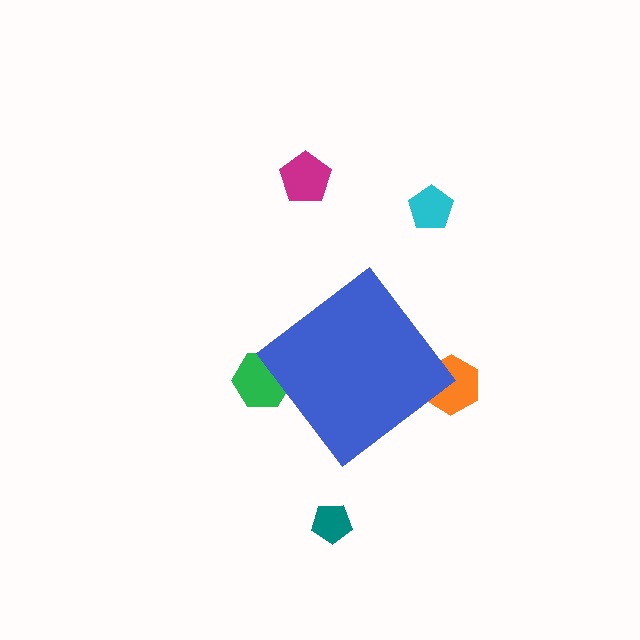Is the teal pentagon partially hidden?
No, the teal pentagon is fully visible.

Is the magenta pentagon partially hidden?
No, the magenta pentagon is fully visible.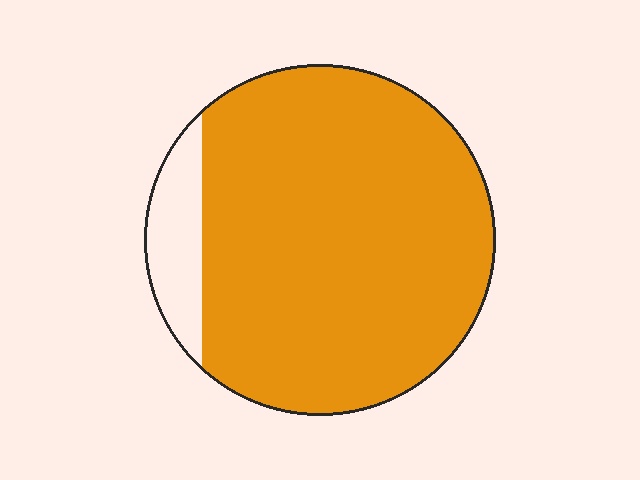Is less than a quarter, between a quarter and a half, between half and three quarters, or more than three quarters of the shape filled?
More than three quarters.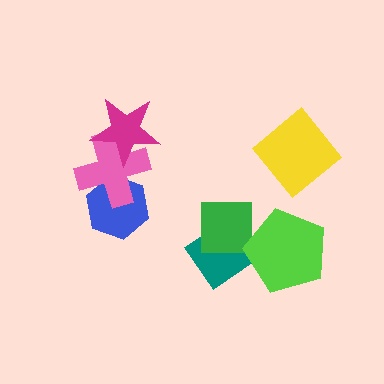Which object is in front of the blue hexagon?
The pink cross is in front of the blue hexagon.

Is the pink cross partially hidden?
Yes, it is partially covered by another shape.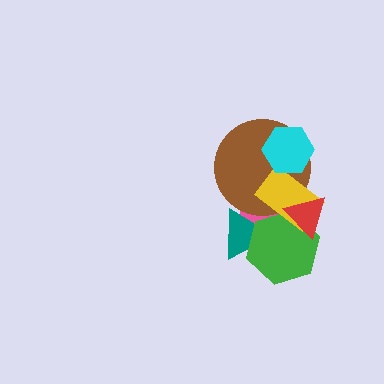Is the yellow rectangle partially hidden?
Yes, it is partially covered by another shape.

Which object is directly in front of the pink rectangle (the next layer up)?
The teal triangle is directly in front of the pink rectangle.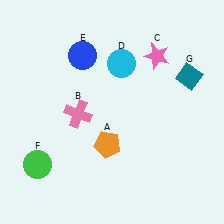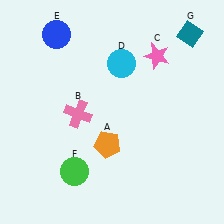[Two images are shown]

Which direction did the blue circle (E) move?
The blue circle (E) moved left.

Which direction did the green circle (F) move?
The green circle (F) moved right.